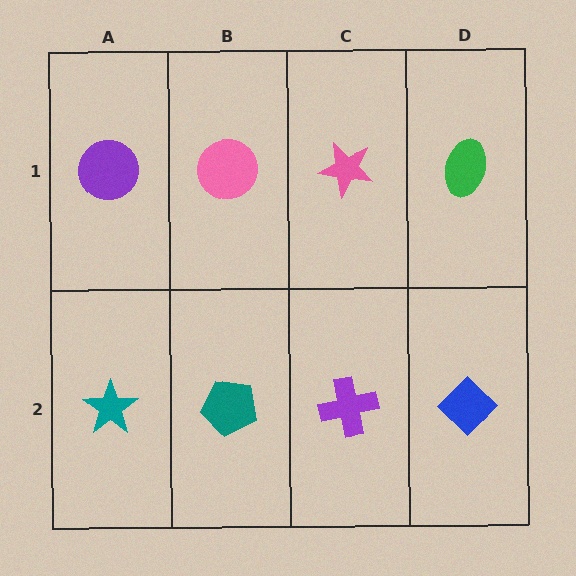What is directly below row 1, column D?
A blue diamond.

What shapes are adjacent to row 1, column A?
A teal star (row 2, column A), a pink circle (row 1, column B).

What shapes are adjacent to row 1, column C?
A purple cross (row 2, column C), a pink circle (row 1, column B), a green ellipse (row 1, column D).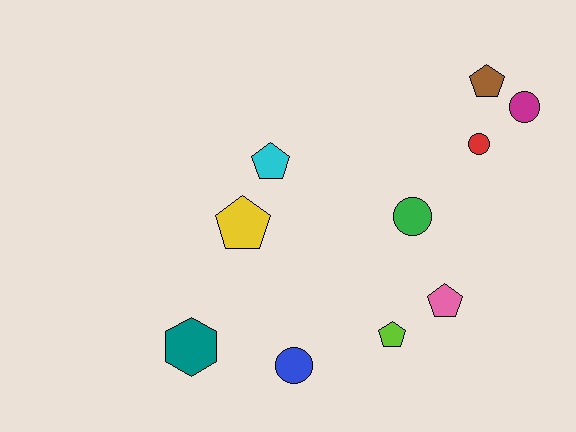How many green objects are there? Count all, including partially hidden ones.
There is 1 green object.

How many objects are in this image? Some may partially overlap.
There are 10 objects.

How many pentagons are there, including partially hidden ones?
There are 5 pentagons.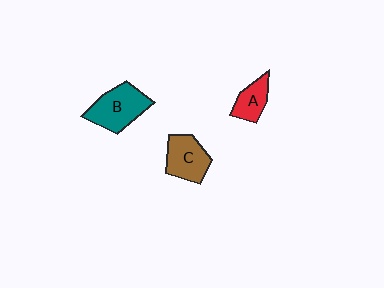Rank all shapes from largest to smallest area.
From largest to smallest: B (teal), C (brown), A (red).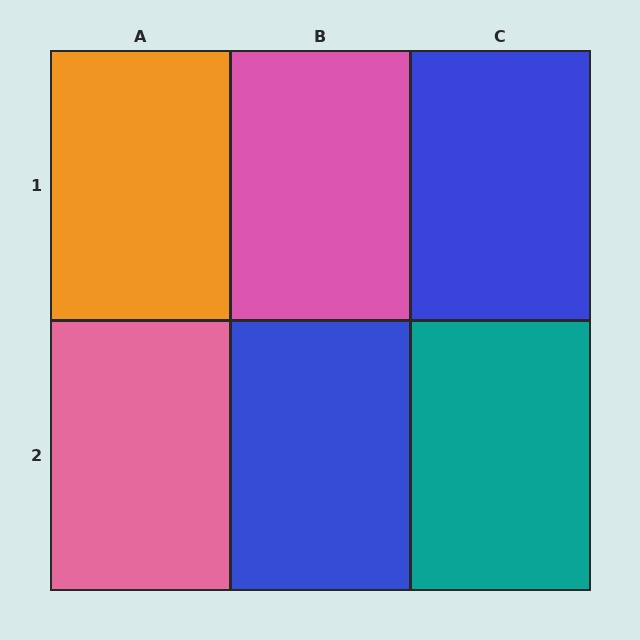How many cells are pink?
2 cells are pink.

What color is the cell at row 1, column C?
Blue.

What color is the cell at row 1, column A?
Orange.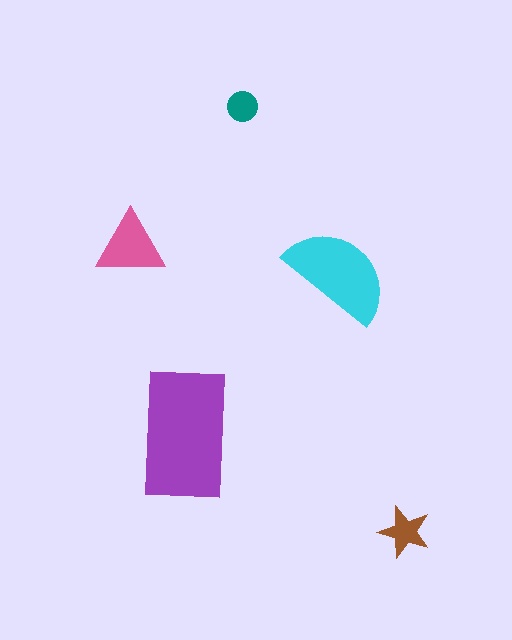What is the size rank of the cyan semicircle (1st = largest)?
2nd.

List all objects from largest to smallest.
The purple rectangle, the cyan semicircle, the pink triangle, the brown star, the teal circle.